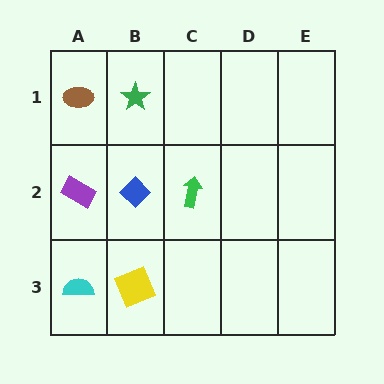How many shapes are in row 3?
2 shapes.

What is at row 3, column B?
A yellow square.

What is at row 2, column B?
A blue diamond.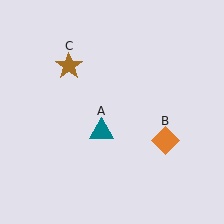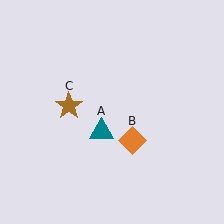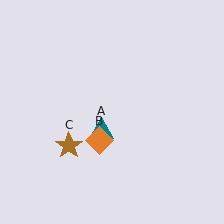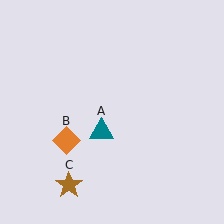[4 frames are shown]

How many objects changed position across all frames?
2 objects changed position: orange diamond (object B), brown star (object C).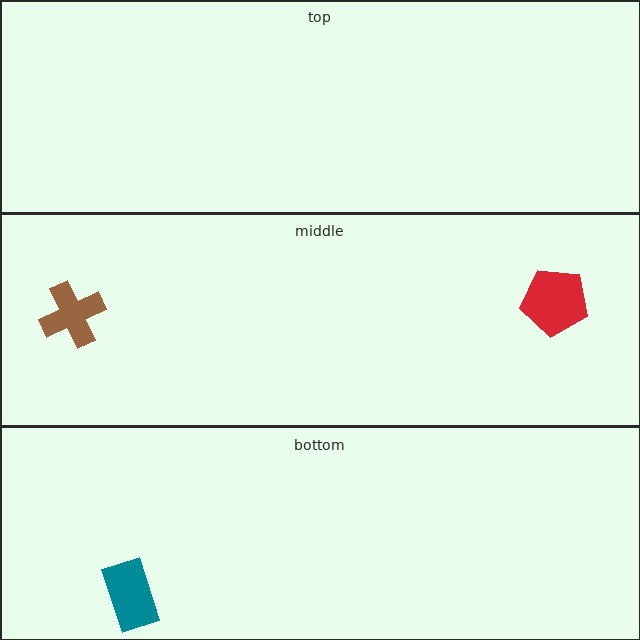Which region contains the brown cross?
The middle region.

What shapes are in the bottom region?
The teal rectangle.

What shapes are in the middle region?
The red pentagon, the brown cross.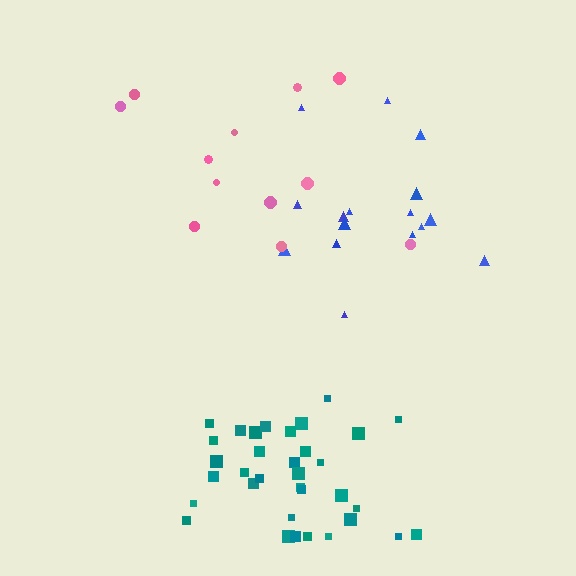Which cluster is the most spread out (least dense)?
Pink.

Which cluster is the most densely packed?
Teal.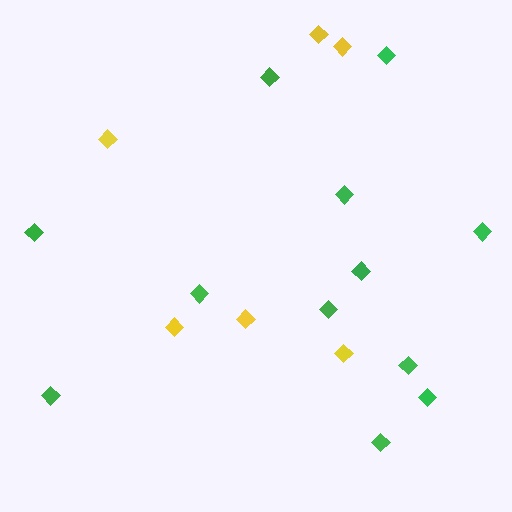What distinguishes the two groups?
There are 2 groups: one group of yellow diamonds (6) and one group of green diamonds (12).